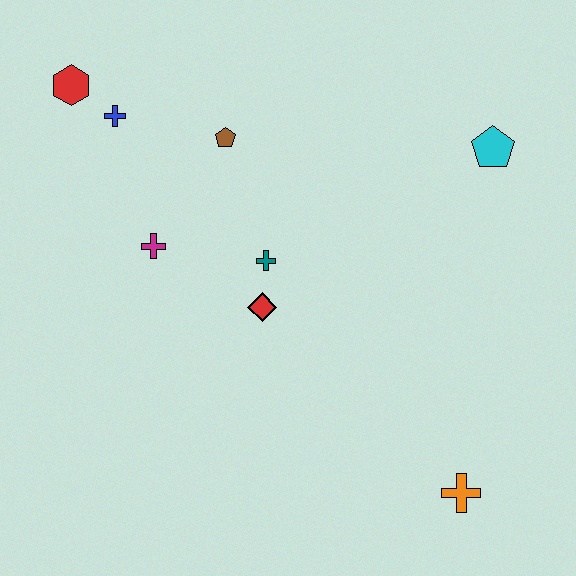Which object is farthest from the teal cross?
The orange cross is farthest from the teal cross.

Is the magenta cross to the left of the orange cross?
Yes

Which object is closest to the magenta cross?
The teal cross is closest to the magenta cross.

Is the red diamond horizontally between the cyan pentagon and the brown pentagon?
Yes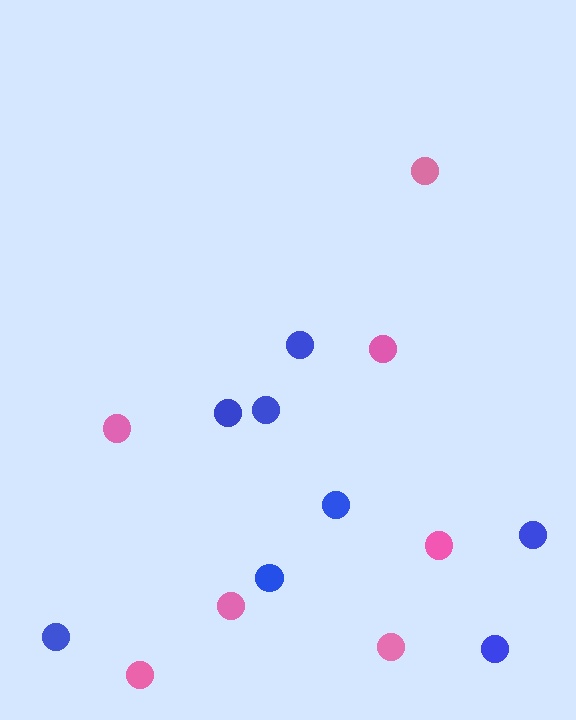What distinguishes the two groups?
There are 2 groups: one group of pink circles (7) and one group of blue circles (8).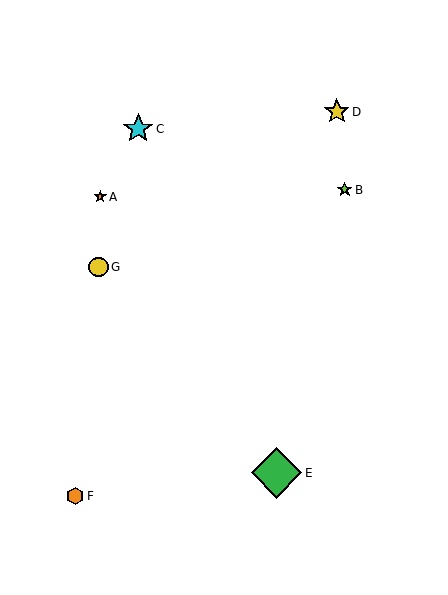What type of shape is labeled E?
Shape E is a green diamond.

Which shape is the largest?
The green diamond (labeled E) is the largest.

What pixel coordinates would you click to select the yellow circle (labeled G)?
Click at (99, 267) to select the yellow circle G.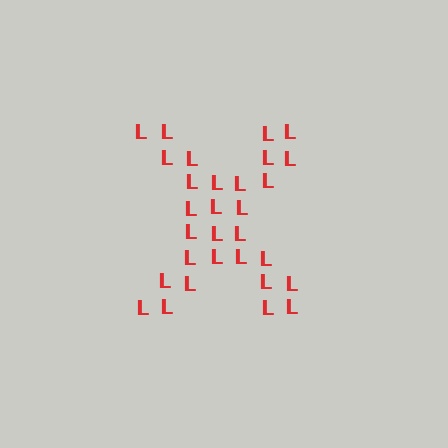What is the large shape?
The large shape is the letter X.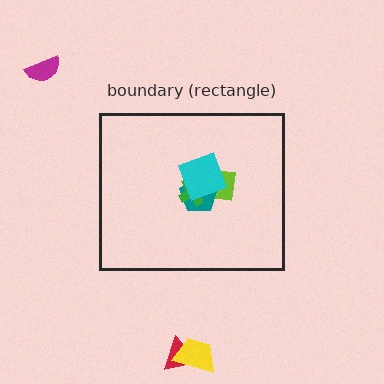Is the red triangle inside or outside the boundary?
Outside.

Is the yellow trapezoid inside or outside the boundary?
Outside.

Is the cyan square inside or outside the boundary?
Inside.